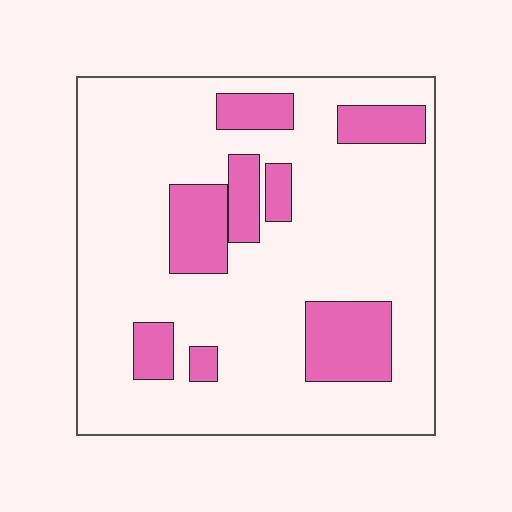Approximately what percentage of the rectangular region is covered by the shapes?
Approximately 20%.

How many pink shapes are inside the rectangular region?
8.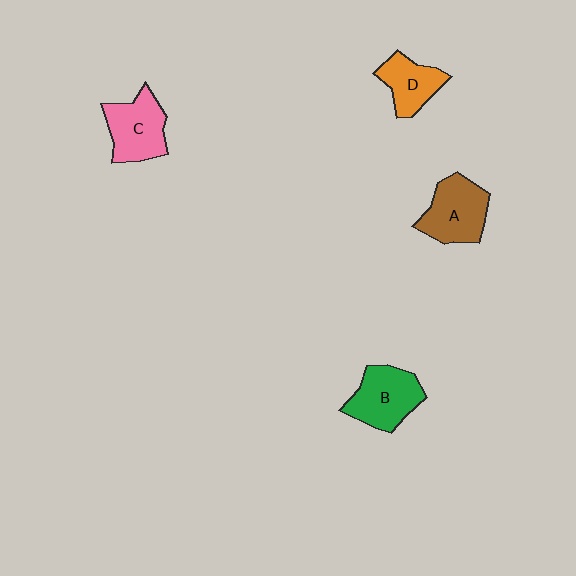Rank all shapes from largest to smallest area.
From largest to smallest: B (green), A (brown), C (pink), D (orange).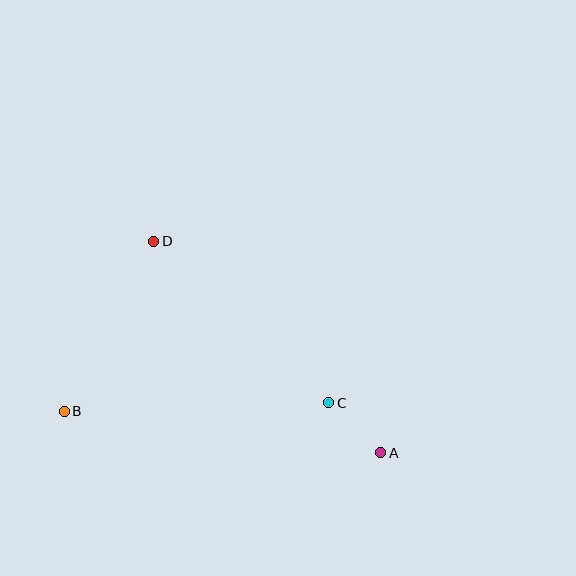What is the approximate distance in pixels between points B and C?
The distance between B and C is approximately 264 pixels.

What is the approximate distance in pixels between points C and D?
The distance between C and D is approximately 238 pixels.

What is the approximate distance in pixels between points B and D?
The distance between B and D is approximately 192 pixels.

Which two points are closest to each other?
Points A and C are closest to each other.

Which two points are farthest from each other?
Points A and B are farthest from each other.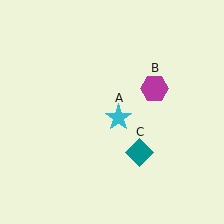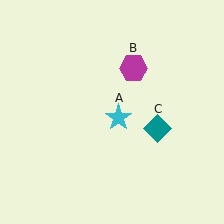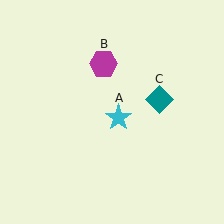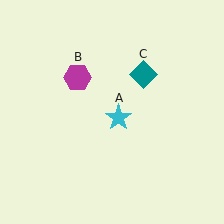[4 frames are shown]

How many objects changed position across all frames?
2 objects changed position: magenta hexagon (object B), teal diamond (object C).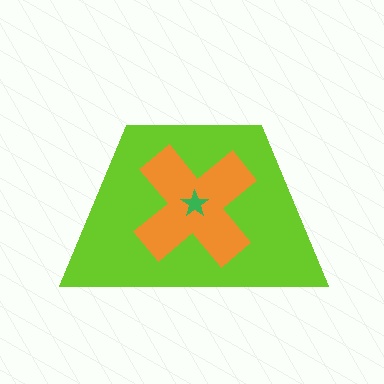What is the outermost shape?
The lime trapezoid.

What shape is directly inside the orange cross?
The green star.